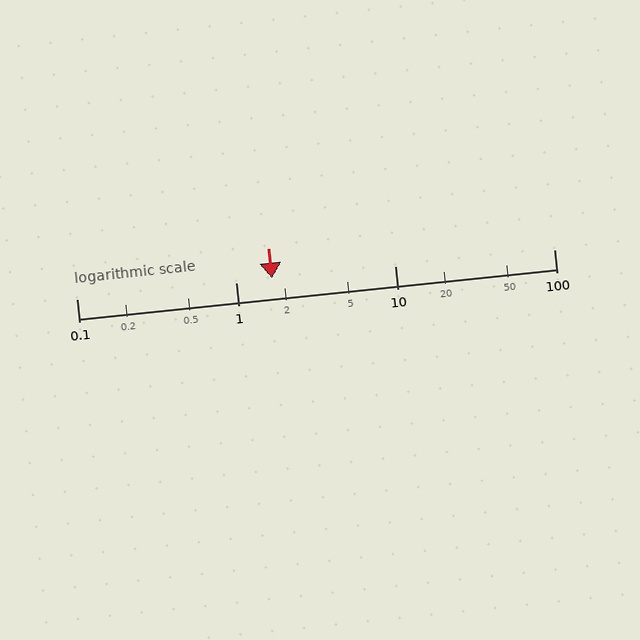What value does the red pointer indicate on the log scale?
The pointer indicates approximately 1.7.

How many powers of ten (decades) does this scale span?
The scale spans 3 decades, from 0.1 to 100.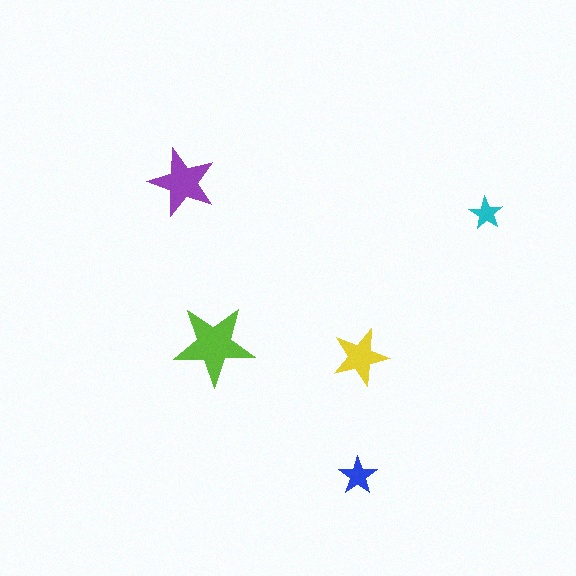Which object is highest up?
The purple star is topmost.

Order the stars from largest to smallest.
the lime one, the purple one, the yellow one, the blue one, the cyan one.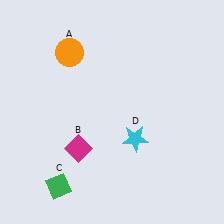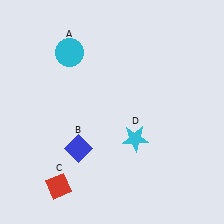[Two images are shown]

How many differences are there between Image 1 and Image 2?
There are 3 differences between the two images.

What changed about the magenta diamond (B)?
In Image 1, B is magenta. In Image 2, it changed to blue.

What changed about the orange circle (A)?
In Image 1, A is orange. In Image 2, it changed to cyan.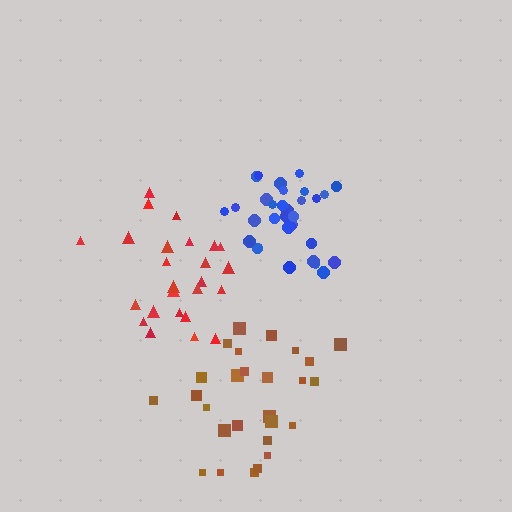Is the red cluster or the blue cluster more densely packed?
Blue.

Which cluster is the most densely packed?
Blue.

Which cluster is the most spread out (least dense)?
Brown.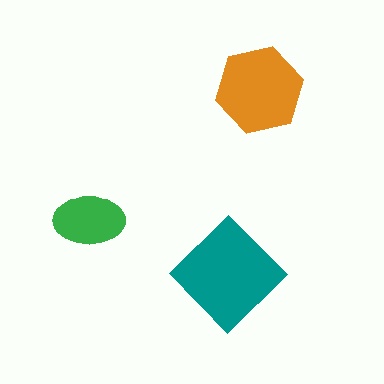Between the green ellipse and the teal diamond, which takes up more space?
The teal diamond.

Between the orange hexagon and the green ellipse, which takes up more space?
The orange hexagon.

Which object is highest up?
The orange hexagon is topmost.